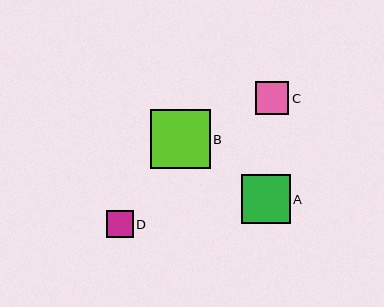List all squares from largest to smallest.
From largest to smallest: B, A, C, D.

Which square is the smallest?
Square D is the smallest with a size of approximately 27 pixels.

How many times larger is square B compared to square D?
Square B is approximately 2.2 times the size of square D.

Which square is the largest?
Square B is the largest with a size of approximately 59 pixels.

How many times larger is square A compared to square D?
Square A is approximately 1.8 times the size of square D.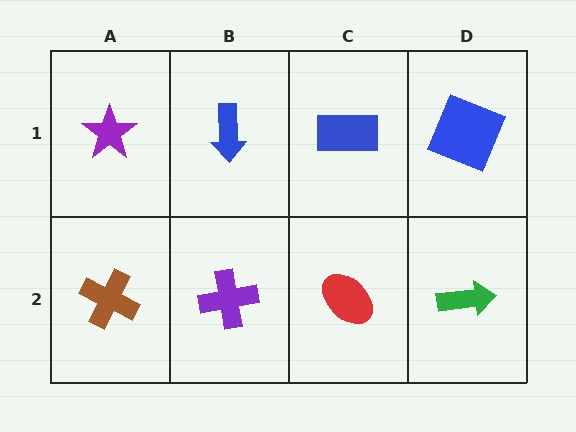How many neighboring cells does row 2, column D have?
2.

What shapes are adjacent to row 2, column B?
A blue arrow (row 1, column B), a brown cross (row 2, column A), a red ellipse (row 2, column C).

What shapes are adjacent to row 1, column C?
A red ellipse (row 2, column C), a blue arrow (row 1, column B), a blue square (row 1, column D).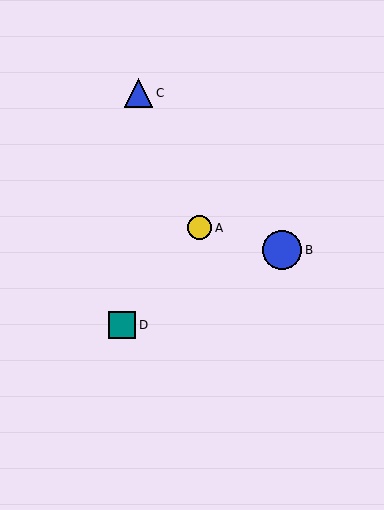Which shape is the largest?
The blue circle (labeled B) is the largest.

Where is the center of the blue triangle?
The center of the blue triangle is at (138, 93).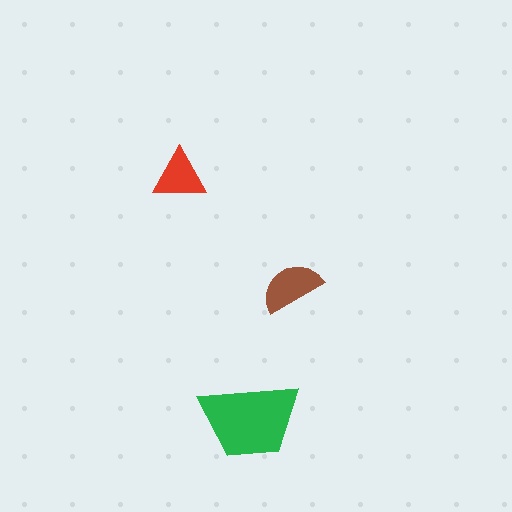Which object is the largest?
The green trapezoid.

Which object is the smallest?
The red triangle.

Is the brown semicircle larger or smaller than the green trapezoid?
Smaller.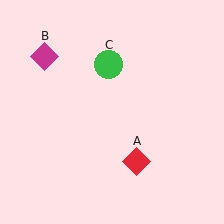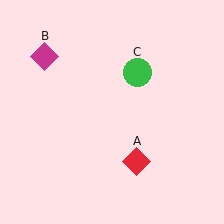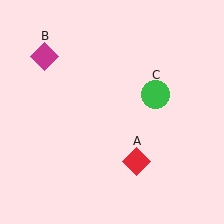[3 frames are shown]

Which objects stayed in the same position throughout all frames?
Red diamond (object A) and magenta diamond (object B) remained stationary.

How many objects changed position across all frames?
1 object changed position: green circle (object C).